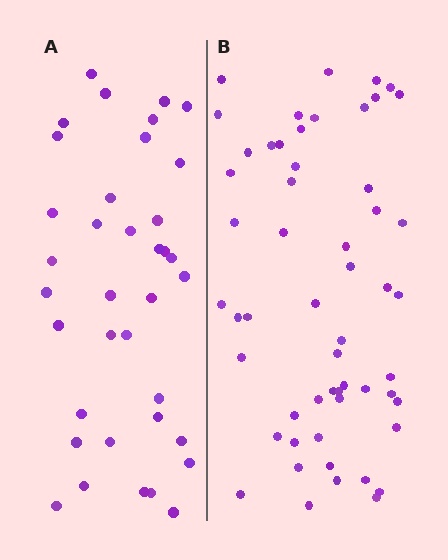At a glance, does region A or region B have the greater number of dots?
Region B (the right region) has more dots.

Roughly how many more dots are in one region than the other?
Region B has approximately 20 more dots than region A.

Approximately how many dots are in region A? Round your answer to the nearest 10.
About 40 dots. (The exact count is 37, which rounds to 40.)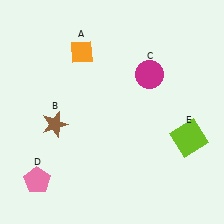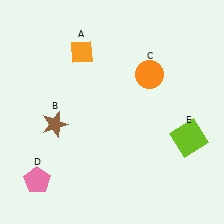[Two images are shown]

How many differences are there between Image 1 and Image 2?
There is 1 difference between the two images.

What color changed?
The circle (C) changed from magenta in Image 1 to orange in Image 2.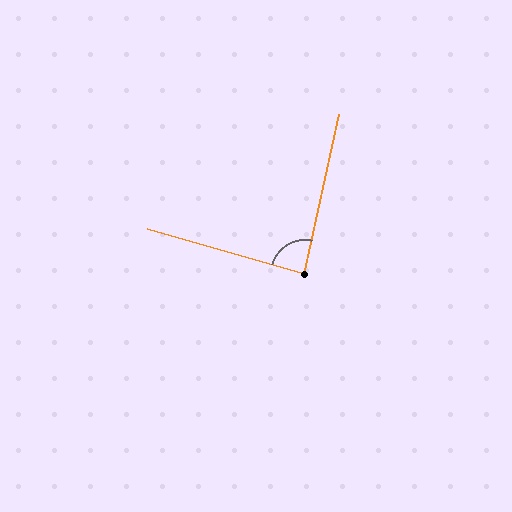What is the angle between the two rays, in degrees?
Approximately 86 degrees.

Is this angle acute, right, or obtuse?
It is approximately a right angle.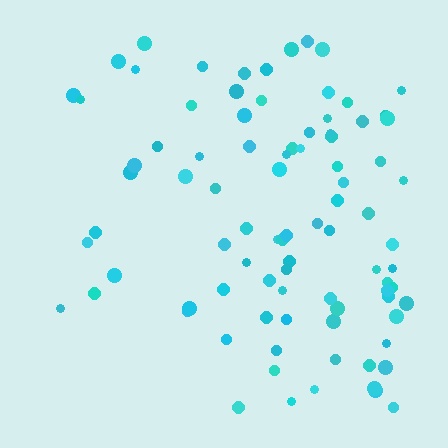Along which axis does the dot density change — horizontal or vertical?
Horizontal.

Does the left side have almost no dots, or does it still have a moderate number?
Still a moderate number, just noticeably fewer than the right.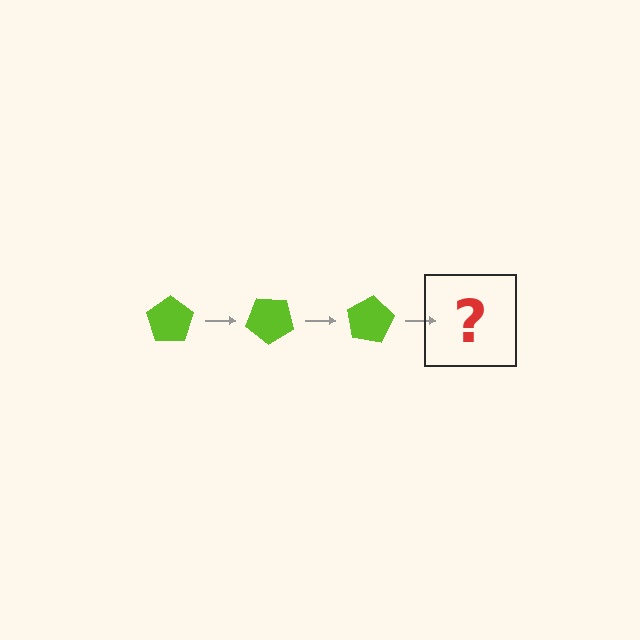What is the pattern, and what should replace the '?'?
The pattern is that the pentagon rotates 40 degrees each step. The '?' should be a lime pentagon rotated 120 degrees.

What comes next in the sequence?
The next element should be a lime pentagon rotated 120 degrees.